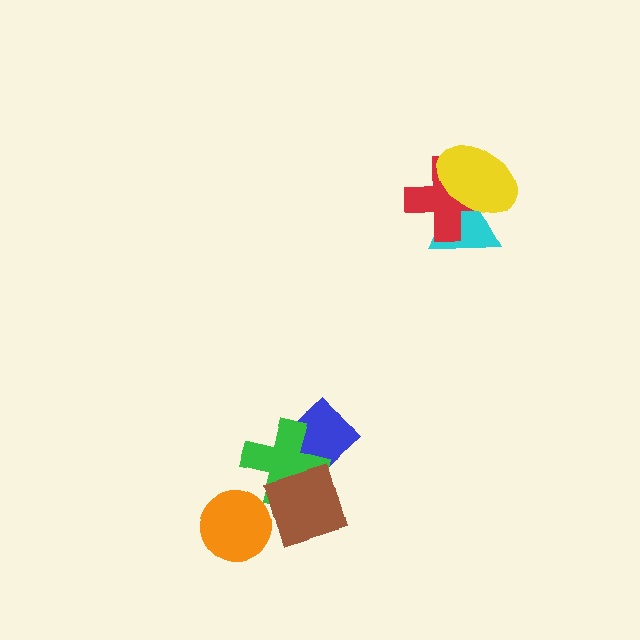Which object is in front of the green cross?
The brown diamond is in front of the green cross.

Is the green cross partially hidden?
Yes, it is partially covered by another shape.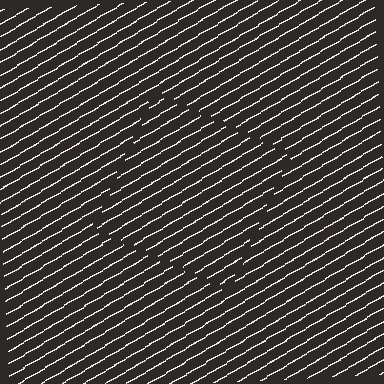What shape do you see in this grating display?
An illusory square. The interior of the shape contains the same grating, shifted by half a period — the contour is defined by the phase discontinuity where line-ends from the inner and outer gratings abut.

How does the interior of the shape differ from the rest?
The interior of the shape contains the same grating, shifted by half a period — the contour is defined by the phase discontinuity where line-ends from the inner and outer gratings abut.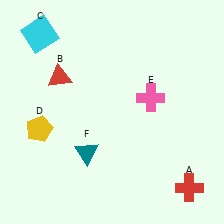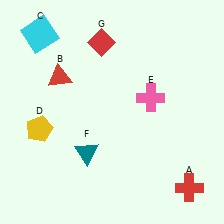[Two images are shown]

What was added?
A red diamond (G) was added in Image 2.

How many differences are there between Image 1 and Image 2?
There is 1 difference between the two images.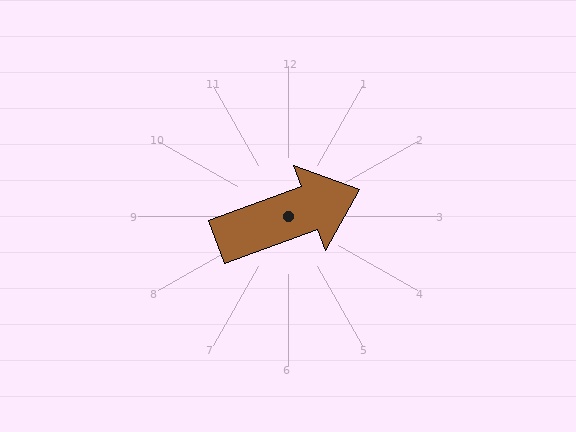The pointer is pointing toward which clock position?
Roughly 2 o'clock.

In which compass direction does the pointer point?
East.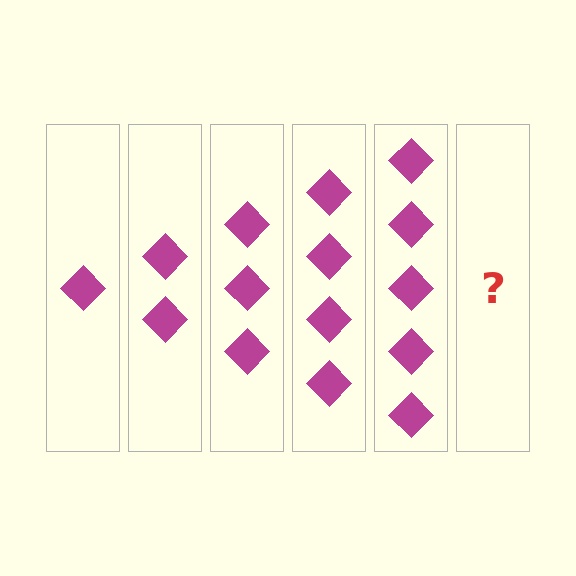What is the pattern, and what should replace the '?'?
The pattern is that each step adds one more diamond. The '?' should be 6 diamonds.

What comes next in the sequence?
The next element should be 6 diamonds.